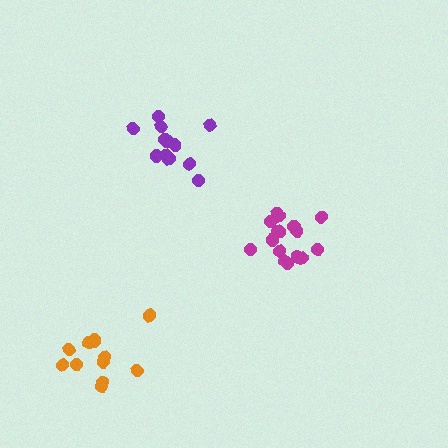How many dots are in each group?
Group 1: 16 dots, Group 2: 13 dots, Group 3: 12 dots (41 total).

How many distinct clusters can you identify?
There are 3 distinct clusters.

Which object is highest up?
The purple cluster is topmost.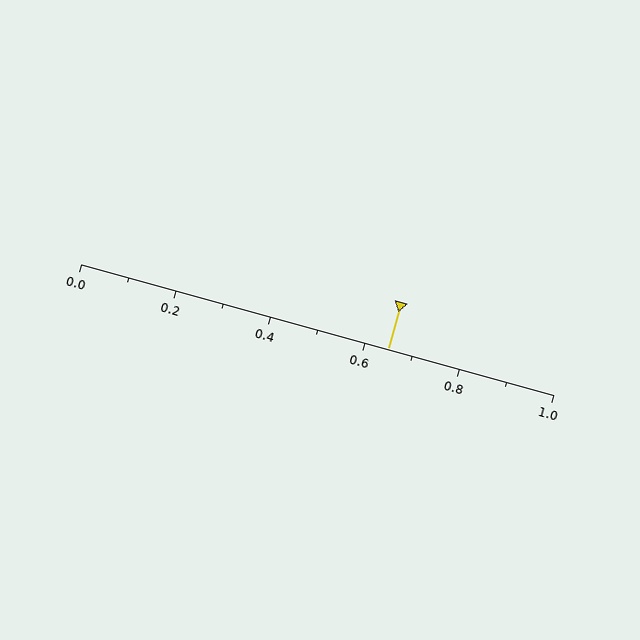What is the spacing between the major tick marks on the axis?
The major ticks are spaced 0.2 apart.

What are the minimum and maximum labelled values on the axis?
The axis runs from 0.0 to 1.0.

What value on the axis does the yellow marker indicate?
The marker indicates approximately 0.65.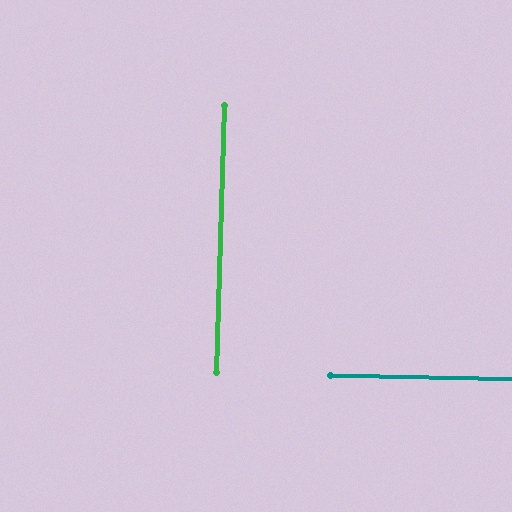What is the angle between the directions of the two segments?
Approximately 89 degrees.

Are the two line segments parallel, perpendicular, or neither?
Perpendicular — they meet at approximately 89°.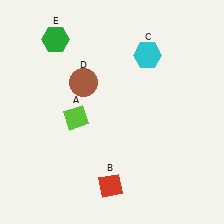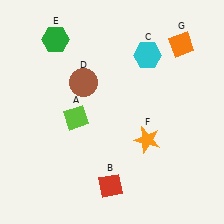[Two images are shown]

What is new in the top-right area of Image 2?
An orange diamond (G) was added in the top-right area of Image 2.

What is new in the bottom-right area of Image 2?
An orange star (F) was added in the bottom-right area of Image 2.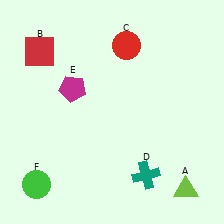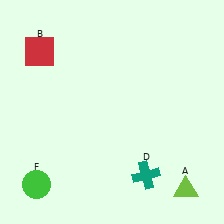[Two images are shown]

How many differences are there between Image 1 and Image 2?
There are 2 differences between the two images.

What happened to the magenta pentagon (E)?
The magenta pentagon (E) was removed in Image 2. It was in the top-left area of Image 1.